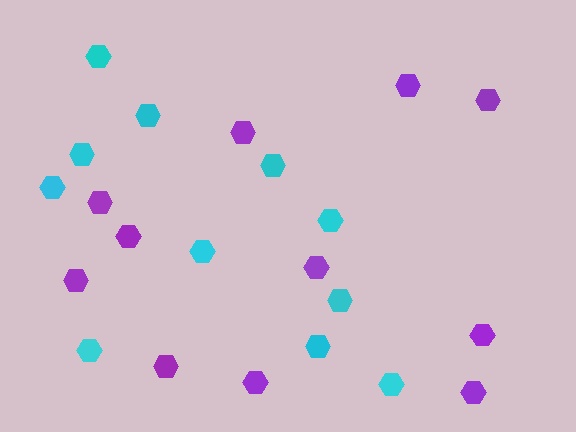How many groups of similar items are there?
There are 2 groups: one group of cyan hexagons (11) and one group of purple hexagons (11).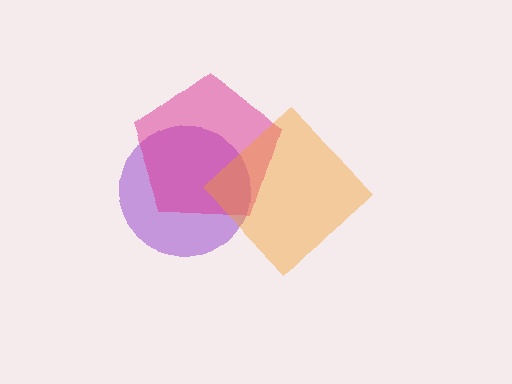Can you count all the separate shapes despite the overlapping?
Yes, there are 3 separate shapes.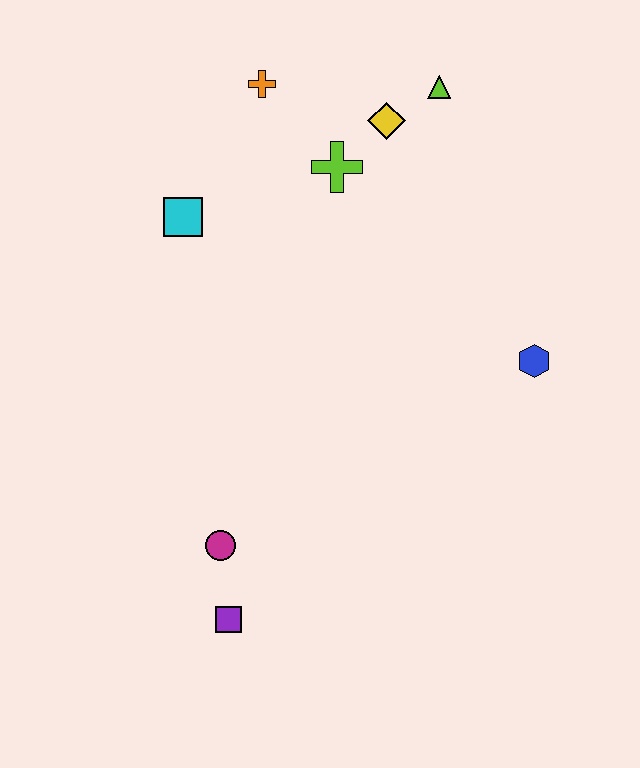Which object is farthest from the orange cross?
The purple square is farthest from the orange cross.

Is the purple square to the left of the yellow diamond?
Yes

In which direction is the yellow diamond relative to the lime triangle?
The yellow diamond is to the left of the lime triangle.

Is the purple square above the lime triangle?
No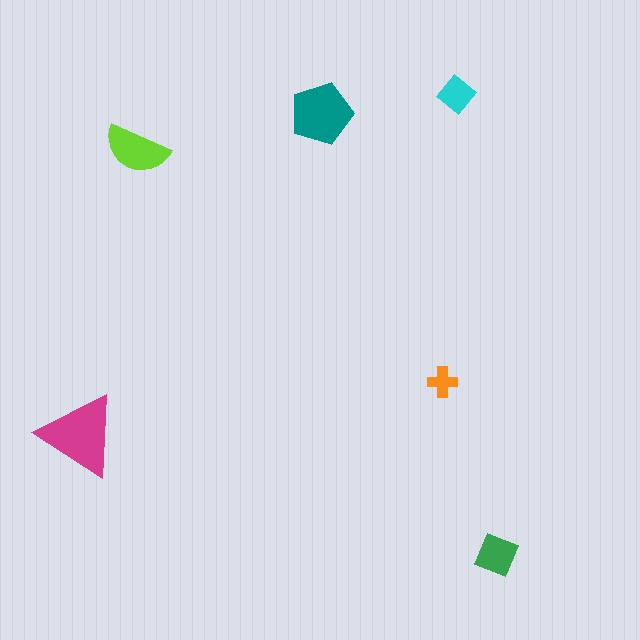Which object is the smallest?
The orange cross.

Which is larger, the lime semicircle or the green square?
The lime semicircle.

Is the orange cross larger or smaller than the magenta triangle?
Smaller.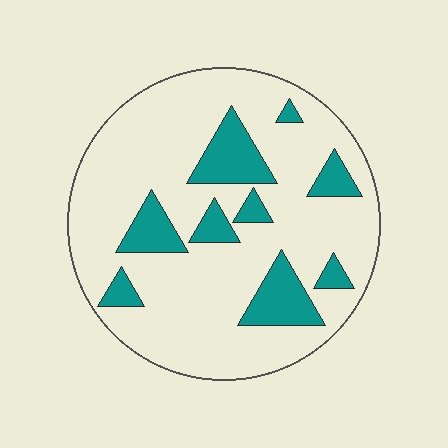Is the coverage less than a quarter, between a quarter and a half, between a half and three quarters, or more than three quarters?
Less than a quarter.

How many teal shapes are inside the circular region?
9.